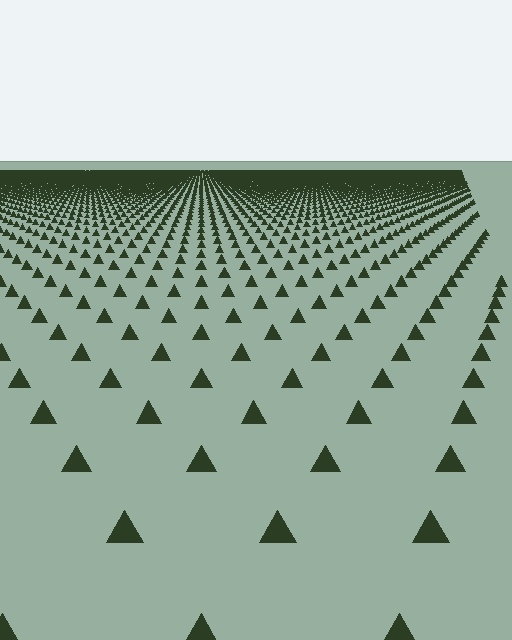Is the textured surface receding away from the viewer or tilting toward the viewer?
The surface is receding away from the viewer. Texture elements get smaller and denser toward the top.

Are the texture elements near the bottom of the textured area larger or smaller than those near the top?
Larger. Near the bottom, elements are closer to the viewer and appear at a bigger on-screen size.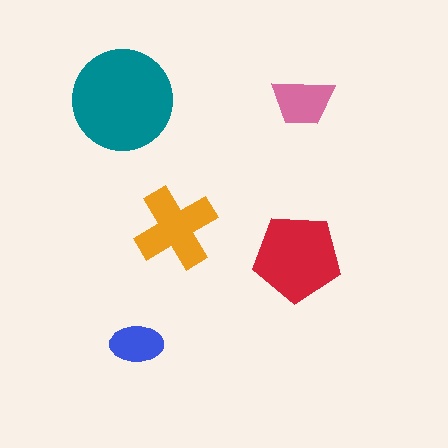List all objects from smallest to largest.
The blue ellipse, the pink trapezoid, the orange cross, the red pentagon, the teal circle.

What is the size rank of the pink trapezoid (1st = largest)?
4th.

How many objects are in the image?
There are 5 objects in the image.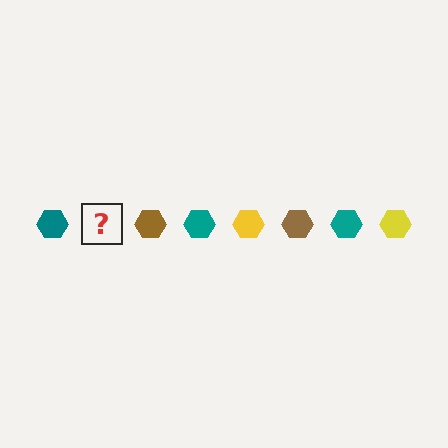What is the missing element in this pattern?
The missing element is a yellow hexagon.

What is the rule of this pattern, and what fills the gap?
The rule is that the pattern cycles through teal, yellow, brown hexagons. The gap should be filled with a yellow hexagon.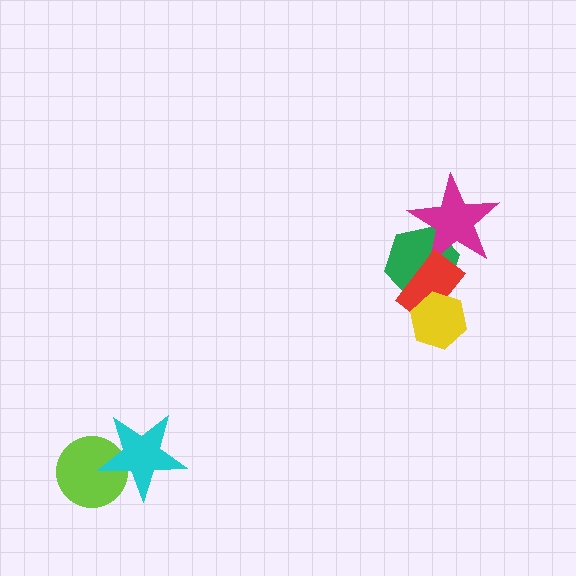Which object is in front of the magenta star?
The red rectangle is in front of the magenta star.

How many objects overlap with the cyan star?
1 object overlaps with the cyan star.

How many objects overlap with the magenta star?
2 objects overlap with the magenta star.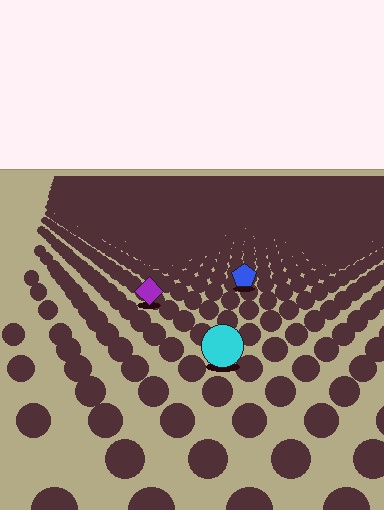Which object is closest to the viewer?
The cyan circle is closest. The texture marks near it are larger and more spread out.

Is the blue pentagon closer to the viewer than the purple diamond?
No. The purple diamond is closer — you can tell from the texture gradient: the ground texture is coarser near it.